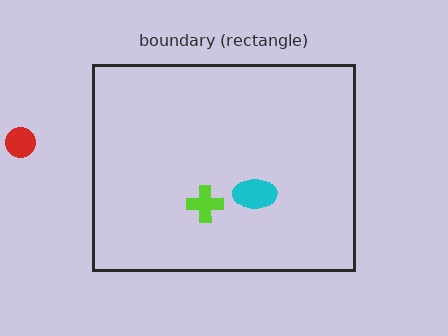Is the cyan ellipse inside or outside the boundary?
Inside.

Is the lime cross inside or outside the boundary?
Inside.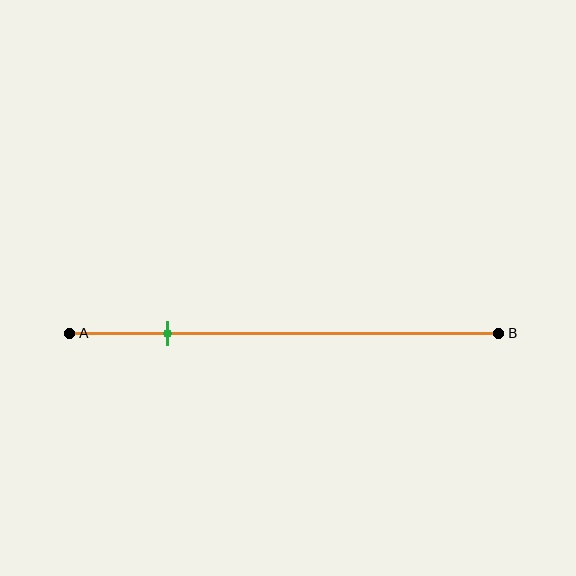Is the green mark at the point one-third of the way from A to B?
No, the mark is at about 25% from A, not at the 33% one-third point.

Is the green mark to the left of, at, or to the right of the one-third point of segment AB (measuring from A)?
The green mark is to the left of the one-third point of segment AB.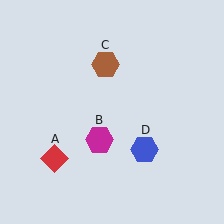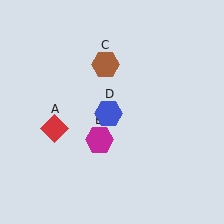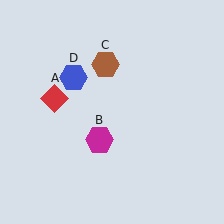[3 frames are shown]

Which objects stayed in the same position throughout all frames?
Magenta hexagon (object B) and brown hexagon (object C) remained stationary.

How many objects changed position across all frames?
2 objects changed position: red diamond (object A), blue hexagon (object D).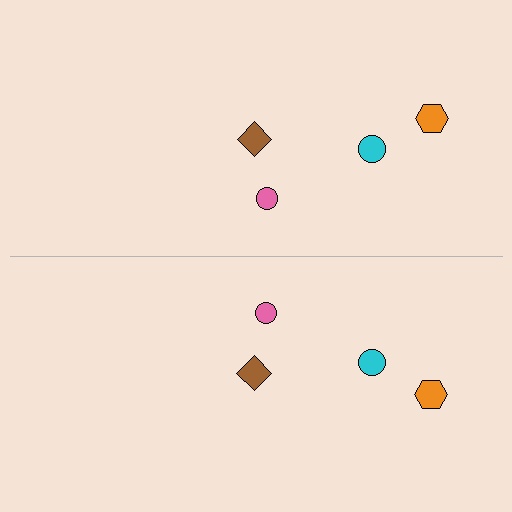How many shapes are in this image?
There are 8 shapes in this image.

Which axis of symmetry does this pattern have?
The pattern has a horizontal axis of symmetry running through the center of the image.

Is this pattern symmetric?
Yes, this pattern has bilateral (reflection) symmetry.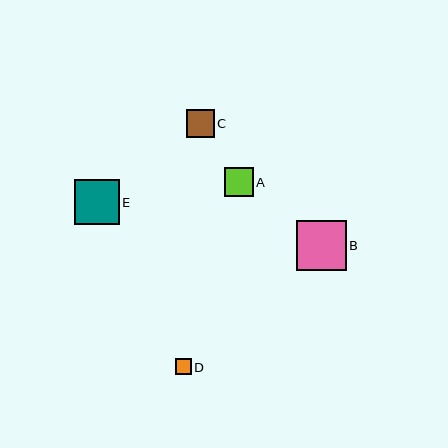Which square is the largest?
Square B is the largest with a size of approximately 50 pixels.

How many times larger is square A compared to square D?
Square A is approximately 1.9 times the size of square D.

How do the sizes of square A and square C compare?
Square A and square C are approximately the same size.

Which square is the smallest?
Square D is the smallest with a size of approximately 16 pixels.